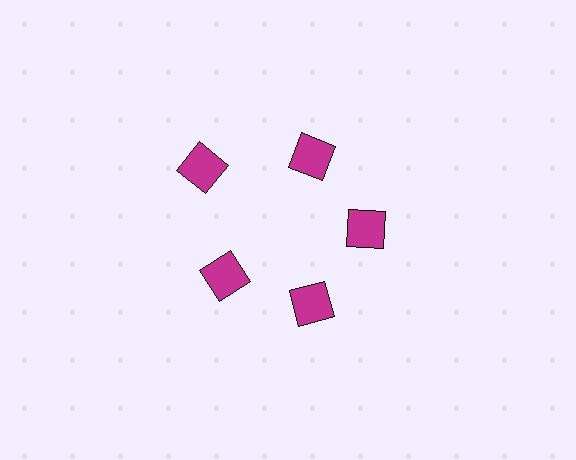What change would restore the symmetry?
The symmetry would be restored by moving it inward, back onto the ring so that all 5 squares sit at equal angles and equal distance from the center.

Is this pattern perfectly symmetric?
No. The 5 magenta squares are arranged in a ring, but one element near the 10 o'clock position is pushed outward from the center, breaking the 5-fold rotational symmetry.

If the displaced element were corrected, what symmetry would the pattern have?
It would have 5-fold rotational symmetry — the pattern would map onto itself every 72 degrees.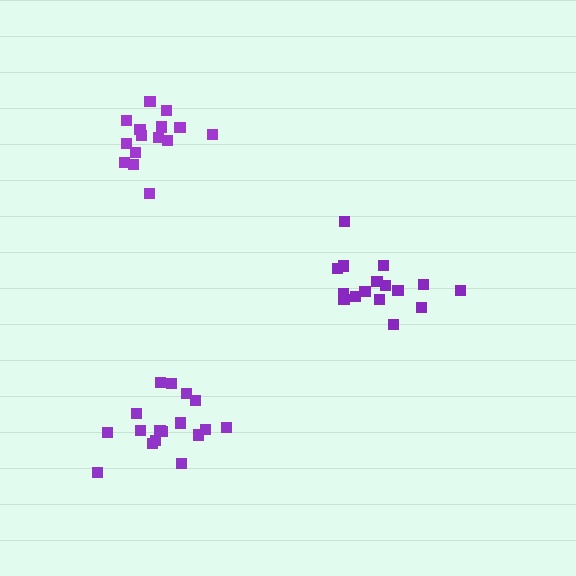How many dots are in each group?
Group 1: 17 dots, Group 2: 16 dots, Group 3: 15 dots (48 total).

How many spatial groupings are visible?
There are 3 spatial groupings.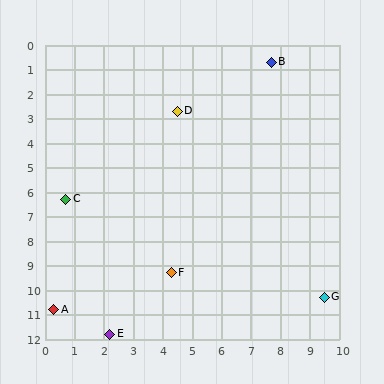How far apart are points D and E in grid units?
Points D and E are about 9.4 grid units apart.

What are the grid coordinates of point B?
Point B is at approximately (7.7, 0.7).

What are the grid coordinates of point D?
Point D is at approximately (4.5, 2.7).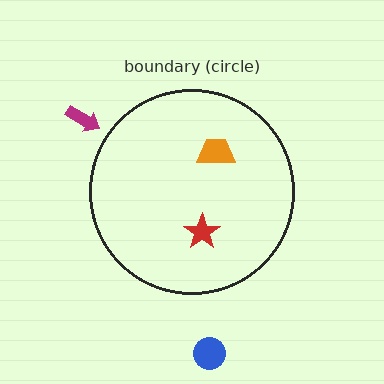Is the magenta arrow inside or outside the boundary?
Outside.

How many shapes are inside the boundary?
2 inside, 2 outside.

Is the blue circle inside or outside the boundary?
Outside.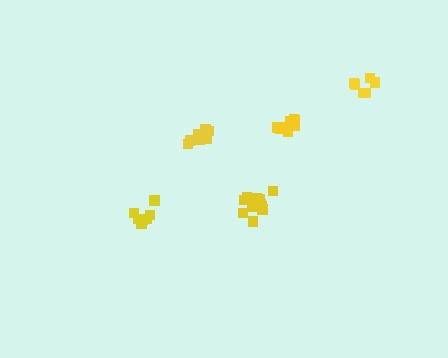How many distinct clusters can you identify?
There are 5 distinct clusters.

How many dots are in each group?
Group 1: 9 dots, Group 2: 11 dots, Group 3: 6 dots, Group 4: 7 dots, Group 5: 9 dots (42 total).